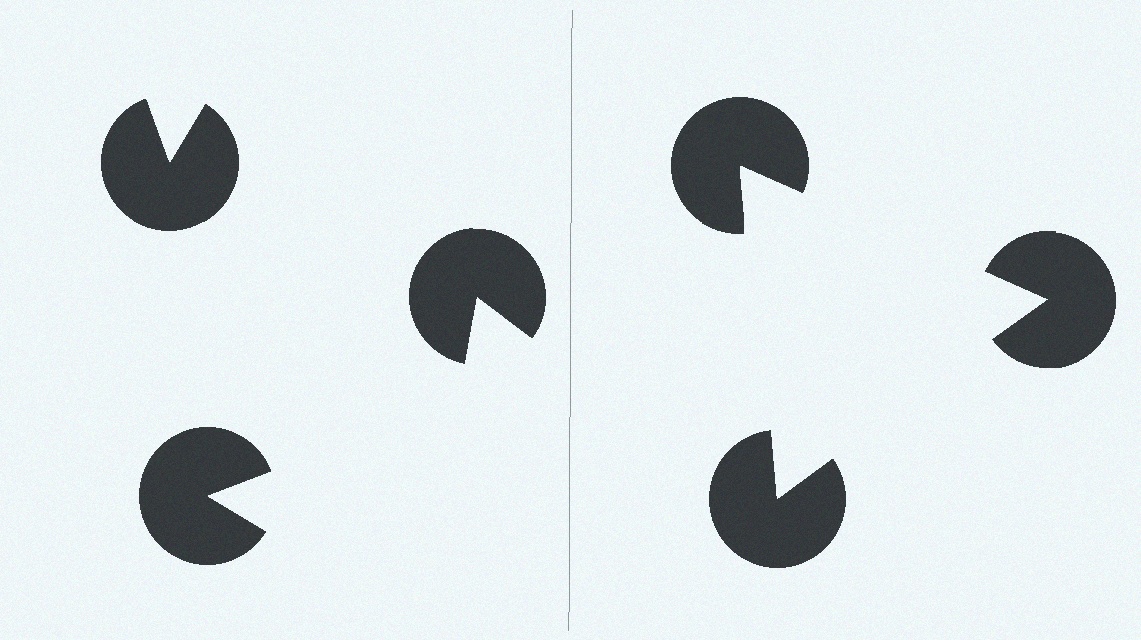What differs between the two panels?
The pac-man discs are positioned identically on both sides; only the wedge orientations differ. On the right they align to a triangle; on the left they are misaligned.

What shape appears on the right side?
An illusory triangle.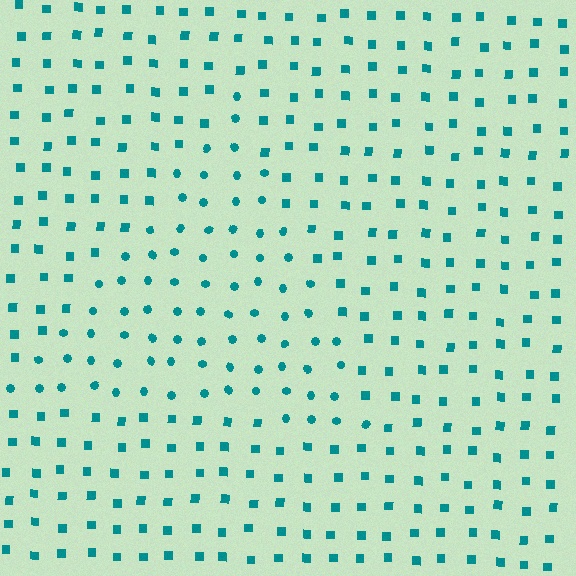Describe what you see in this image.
The image is filled with small teal elements arranged in a uniform grid. A triangle-shaped region contains circles, while the surrounding area contains squares. The boundary is defined purely by the change in element shape.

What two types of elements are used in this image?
The image uses circles inside the triangle region and squares outside it.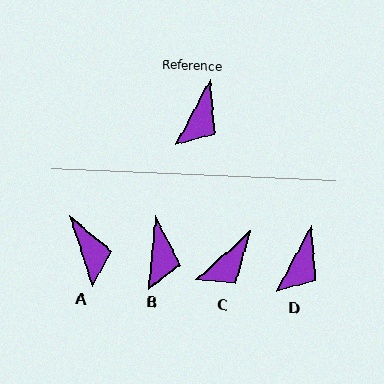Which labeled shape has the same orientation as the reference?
D.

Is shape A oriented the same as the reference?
No, it is off by about 46 degrees.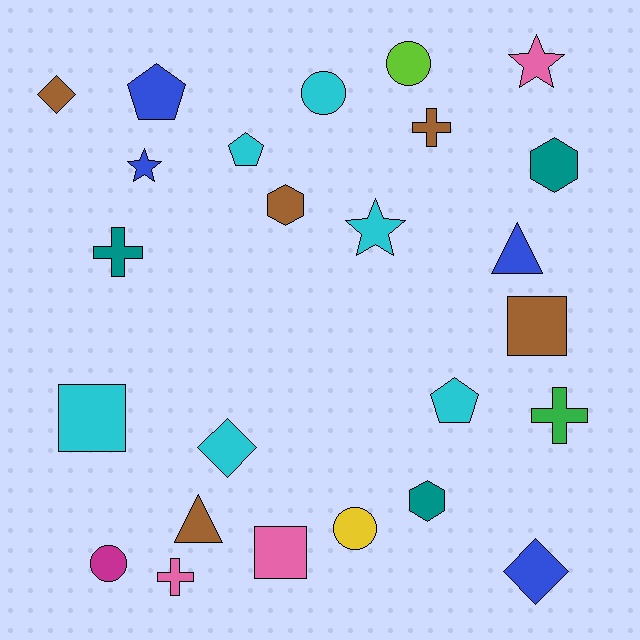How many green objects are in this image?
There is 1 green object.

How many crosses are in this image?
There are 4 crosses.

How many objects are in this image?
There are 25 objects.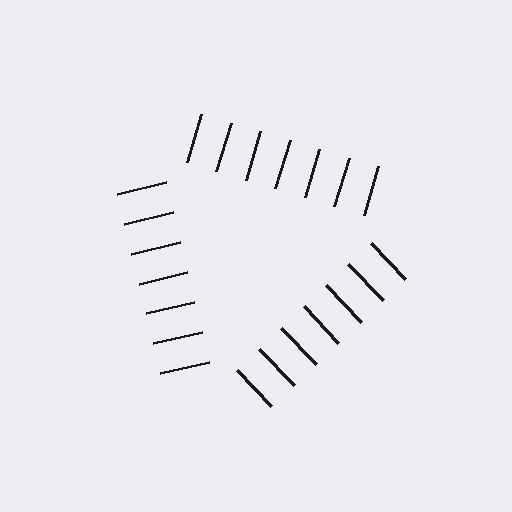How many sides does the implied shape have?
3 sides — the line-ends trace a triangle.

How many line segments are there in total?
21 — 7 along each of the 3 edges.